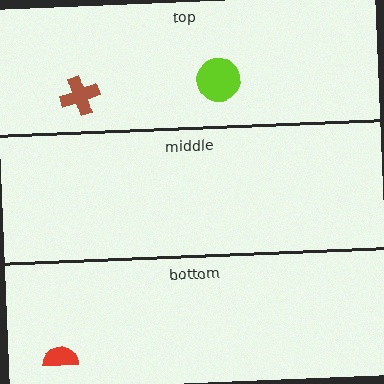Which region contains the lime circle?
The top region.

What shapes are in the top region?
The lime circle, the brown cross.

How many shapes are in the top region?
2.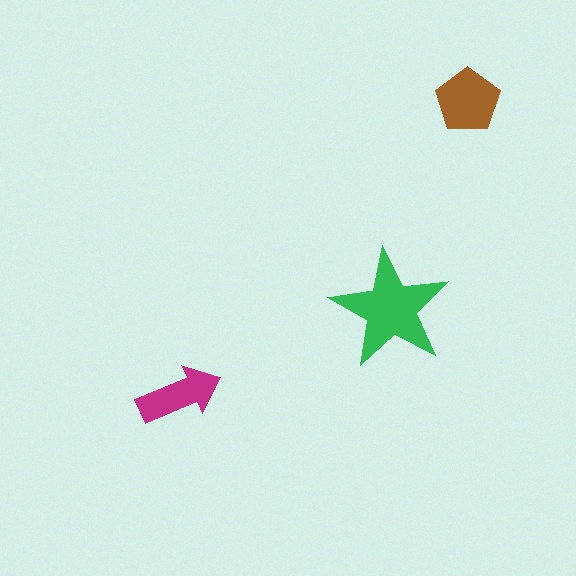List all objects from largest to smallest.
The green star, the brown pentagon, the magenta arrow.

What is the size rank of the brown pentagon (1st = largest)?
2nd.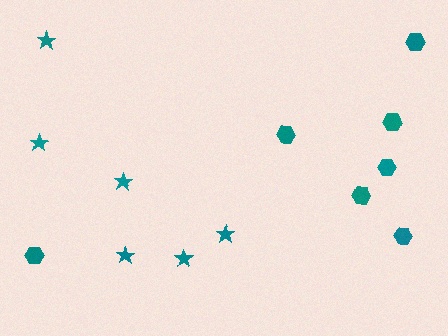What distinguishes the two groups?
There are 2 groups: one group of stars (6) and one group of hexagons (7).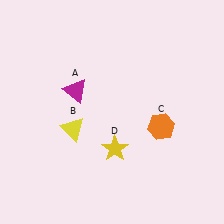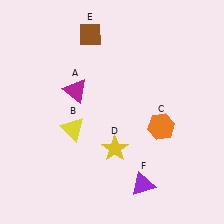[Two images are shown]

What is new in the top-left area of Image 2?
A brown diamond (E) was added in the top-left area of Image 2.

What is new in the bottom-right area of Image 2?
A purple triangle (F) was added in the bottom-right area of Image 2.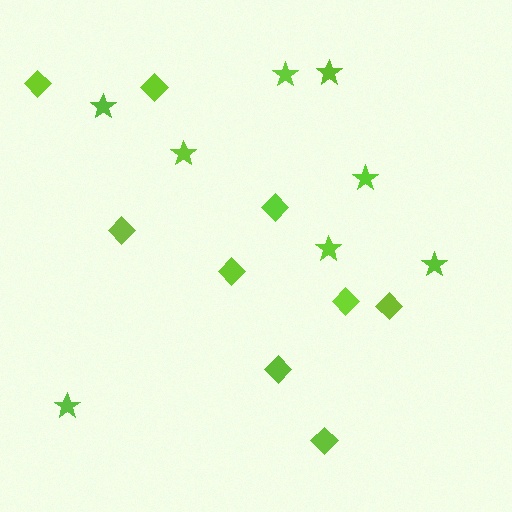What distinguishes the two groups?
There are 2 groups: one group of stars (8) and one group of diamonds (9).